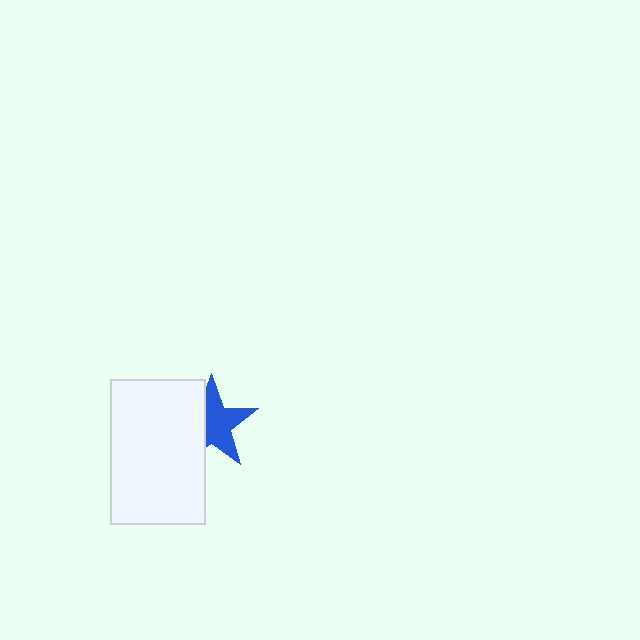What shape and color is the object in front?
The object in front is a white rectangle.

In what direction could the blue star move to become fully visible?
The blue star could move right. That would shift it out from behind the white rectangle entirely.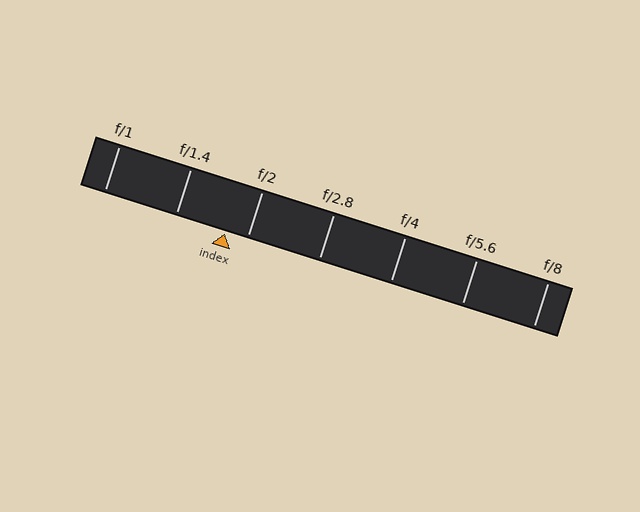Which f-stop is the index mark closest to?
The index mark is closest to f/2.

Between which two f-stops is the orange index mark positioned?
The index mark is between f/1.4 and f/2.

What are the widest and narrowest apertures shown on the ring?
The widest aperture shown is f/1 and the narrowest is f/8.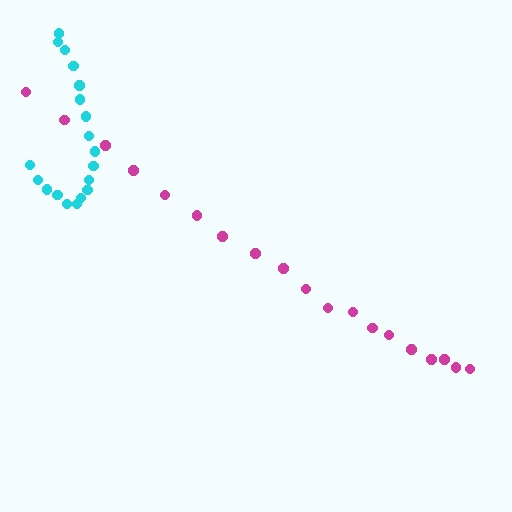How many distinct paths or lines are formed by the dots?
There are 2 distinct paths.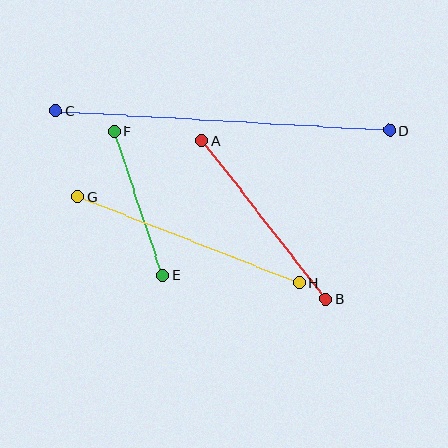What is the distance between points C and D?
The distance is approximately 335 pixels.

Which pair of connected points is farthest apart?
Points C and D are farthest apart.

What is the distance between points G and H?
The distance is approximately 238 pixels.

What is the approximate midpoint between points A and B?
The midpoint is at approximately (264, 219) pixels.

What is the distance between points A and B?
The distance is approximately 201 pixels.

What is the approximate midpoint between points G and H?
The midpoint is at approximately (189, 240) pixels.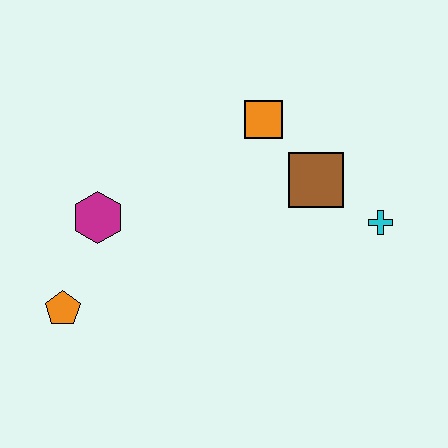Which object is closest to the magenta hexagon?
The orange pentagon is closest to the magenta hexagon.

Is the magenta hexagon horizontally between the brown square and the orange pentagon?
Yes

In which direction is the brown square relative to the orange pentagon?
The brown square is to the right of the orange pentagon.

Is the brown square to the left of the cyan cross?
Yes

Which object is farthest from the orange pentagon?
The cyan cross is farthest from the orange pentagon.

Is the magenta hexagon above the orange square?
No